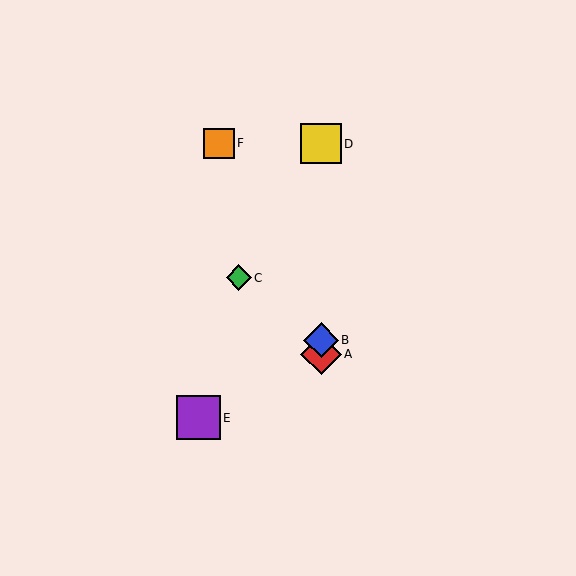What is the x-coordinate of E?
Object E is at x≈198.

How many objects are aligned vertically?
3 objects (A, B, D) are aligned vertically.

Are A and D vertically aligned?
Yes, both are at x≈321.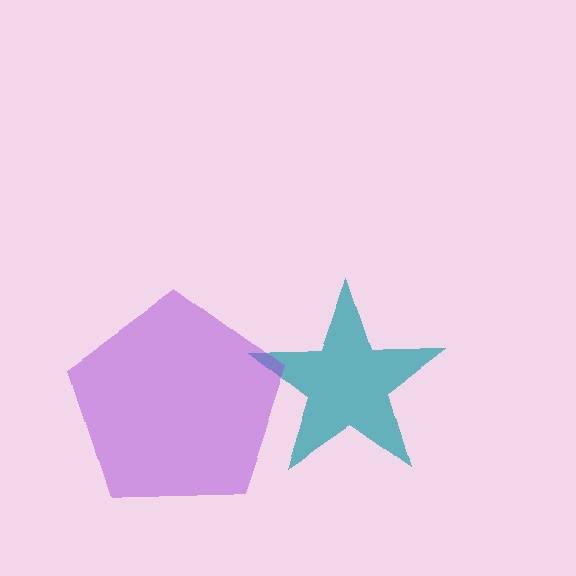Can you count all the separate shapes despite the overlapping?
Yes, there are 2 separate shapes.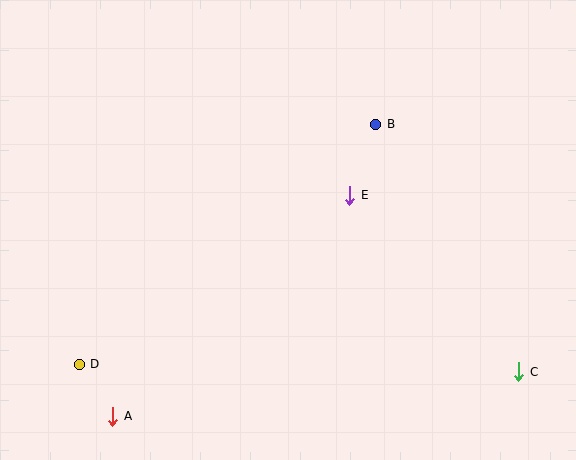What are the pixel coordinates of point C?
Point C is at (519, 372).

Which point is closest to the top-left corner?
Point D is closest to the top-left corner.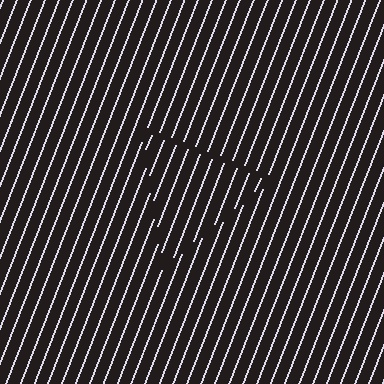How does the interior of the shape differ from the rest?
The interior of the shape contains the same grating, shifted by half a period — the contour is defined by the phase discontinuity where line-ends from the inner and outer gratings abut.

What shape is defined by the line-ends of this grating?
An illusory triangle. The interior of the shape contains the same grating, shifted by half a period — the contour is defined by the phase discontinuity where line-ends from the inner and outer gratings abut.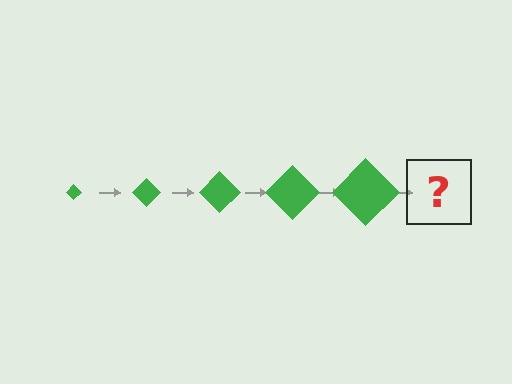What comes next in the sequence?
The next element should be a green diamond, larger than the previous one.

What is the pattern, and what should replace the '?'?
The pattern is that the diamond gets progressively larger each step. The '?' should be a green diamond, larger than the previous one.